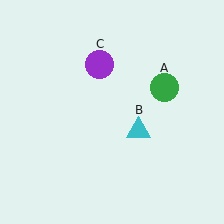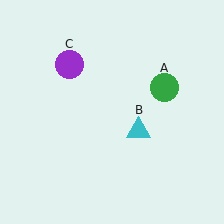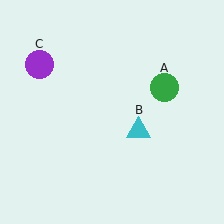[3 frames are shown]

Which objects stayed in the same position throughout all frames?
Green circle (object A) and cyan triangle (object B) remained stationary.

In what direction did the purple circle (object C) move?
The purple circle (object C) moved left.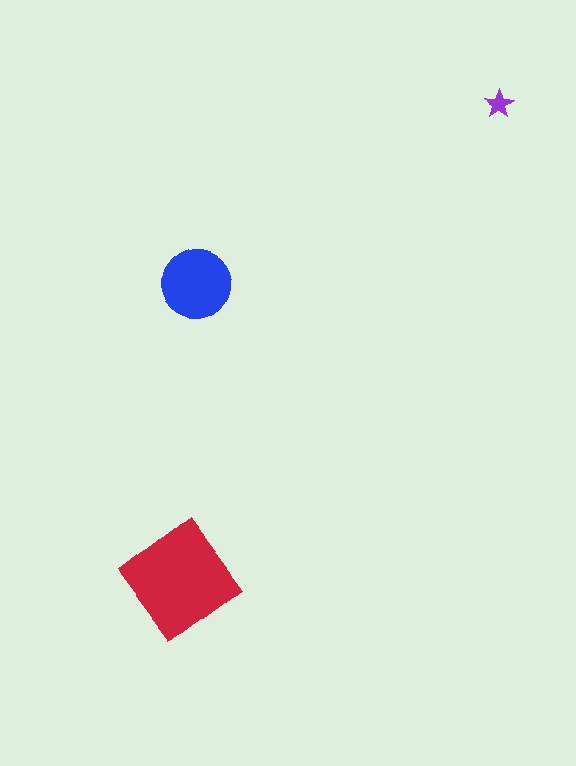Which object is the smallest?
The purple star.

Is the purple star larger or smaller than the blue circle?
Smaller.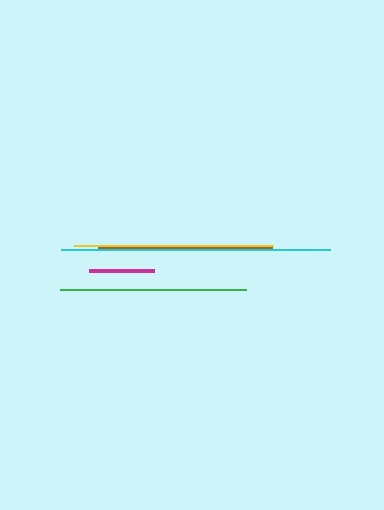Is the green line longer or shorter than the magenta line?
The green line is longer than the magenta line.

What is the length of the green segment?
The green segment is approximately 186 pixels long.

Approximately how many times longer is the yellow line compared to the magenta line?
The yellow line is approximately 3.1 times the length of the magenta line.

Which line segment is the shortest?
The magenta line is the shortest at approximately 65 pixels.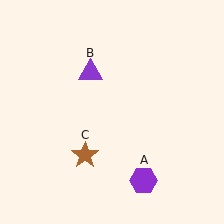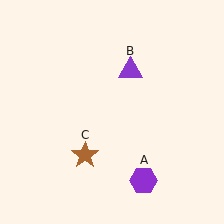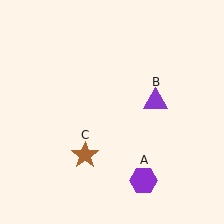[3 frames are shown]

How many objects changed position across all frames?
1 object changed position: purple triangle (object B).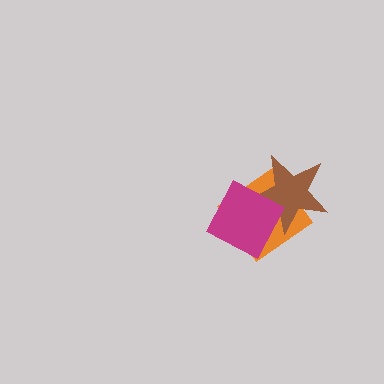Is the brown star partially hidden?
Yes, it is partially covered by another shape.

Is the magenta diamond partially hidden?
No, no other shape covers it.